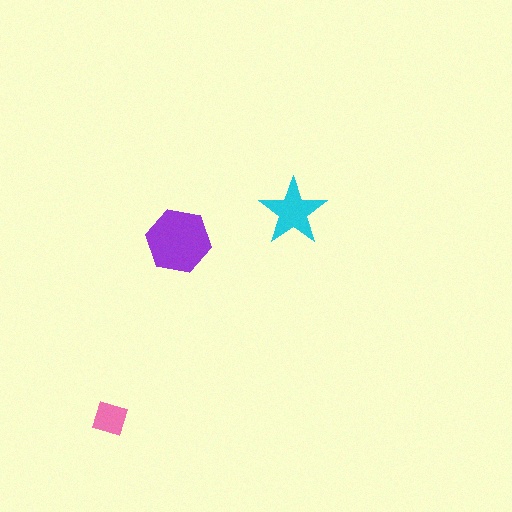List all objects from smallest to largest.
The pink square, the cyan star, the purple hexagon.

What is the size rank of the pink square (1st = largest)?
3rd.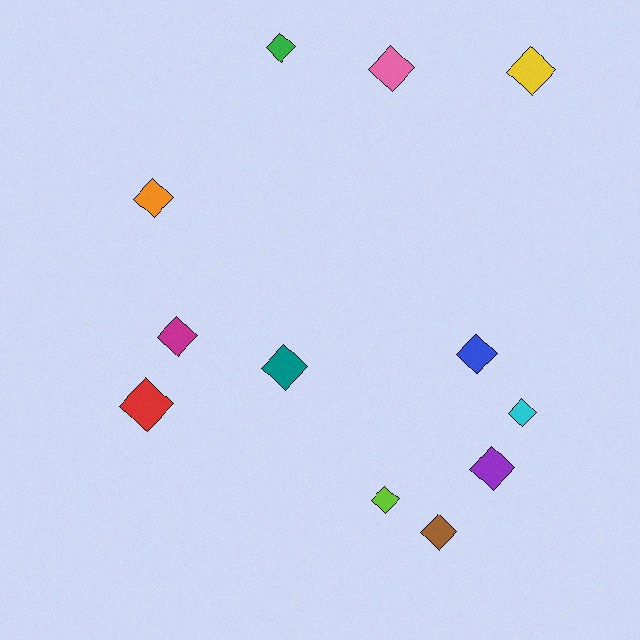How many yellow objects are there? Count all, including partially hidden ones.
There is 1 yellow object.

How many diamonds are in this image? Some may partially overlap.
There are 12 diamonds.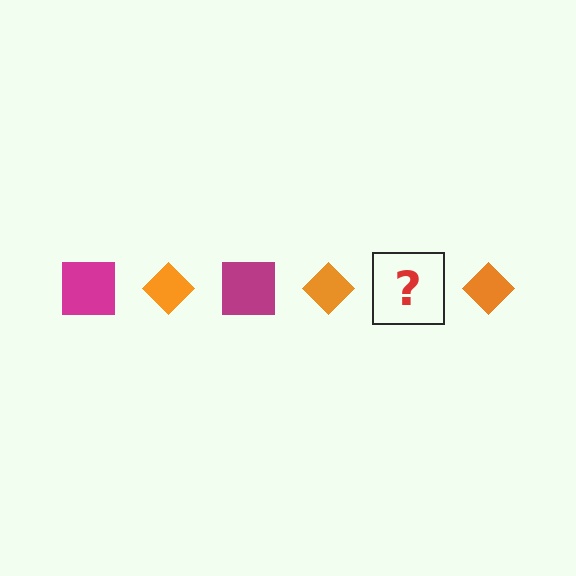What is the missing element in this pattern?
The missing element is a magenta square.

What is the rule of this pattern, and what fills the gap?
The rule is that the pattern alternates between magenta square and orange diamond. The gap should be filled with a magenta square.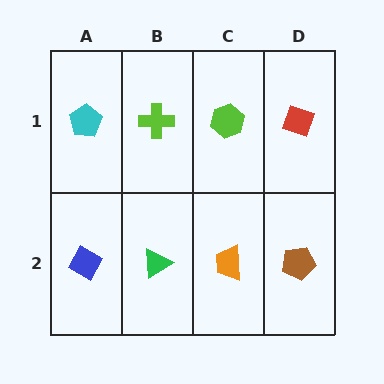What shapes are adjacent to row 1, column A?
A blue diamond (row 2, column A), a lime cross (row 1, column B).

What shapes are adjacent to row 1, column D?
A brown pentagon (row 2, column D), a lime hexagon (row 1, column C).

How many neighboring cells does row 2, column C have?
3.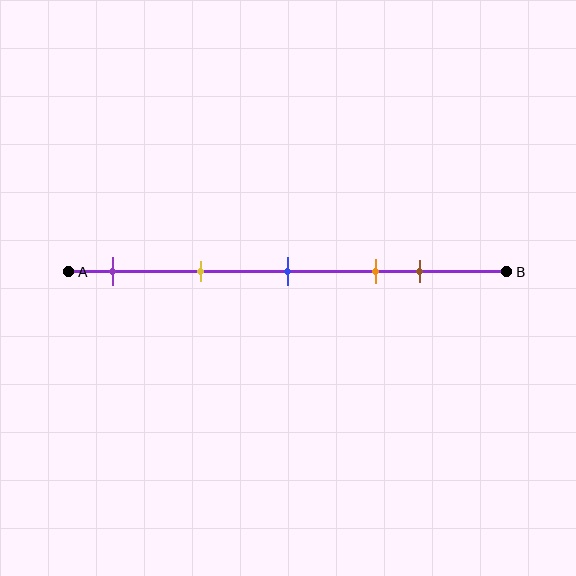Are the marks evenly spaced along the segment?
No, the marks are not evenly spaced.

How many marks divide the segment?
There are 5 marks dividing the segment.